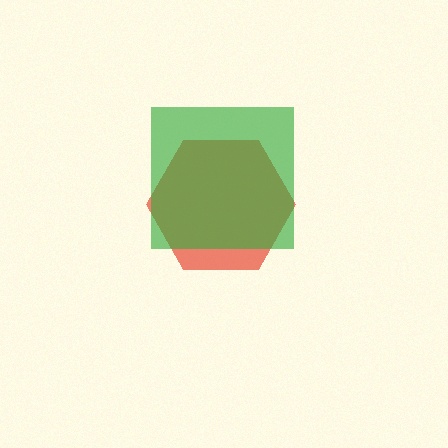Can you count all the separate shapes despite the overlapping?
Yes, there are 2 separate shapes.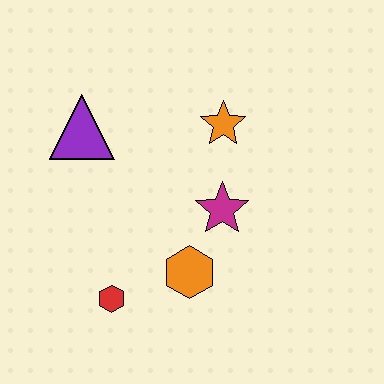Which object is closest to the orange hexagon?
The magenta star is closest to the orange hexagon.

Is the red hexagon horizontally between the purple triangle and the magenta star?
Yes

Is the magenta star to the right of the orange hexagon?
Yes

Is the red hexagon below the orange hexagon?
Yes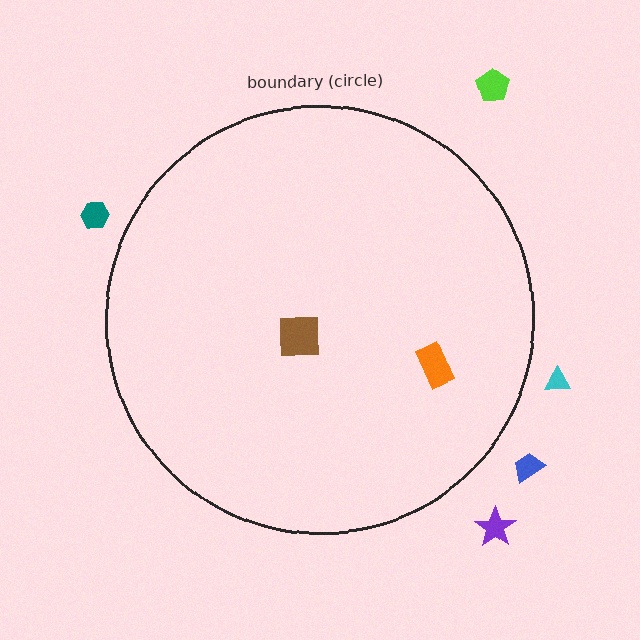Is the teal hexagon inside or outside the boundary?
Outside.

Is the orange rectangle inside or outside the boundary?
Inside.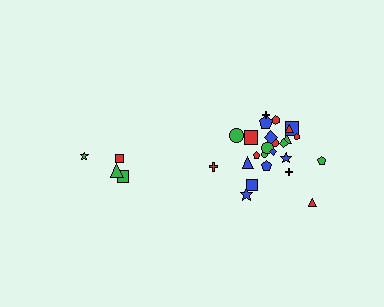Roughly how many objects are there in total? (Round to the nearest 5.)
Roughly 30 objects in total.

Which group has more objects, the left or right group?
The right group.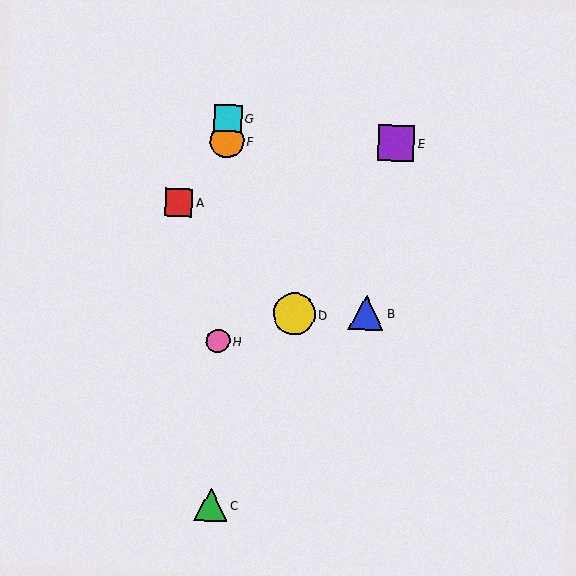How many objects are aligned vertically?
4 objects (C, F, G, H) are aligned vertically.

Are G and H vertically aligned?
Yes, both are at x≈228.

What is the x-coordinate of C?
Object C is at x≈211.